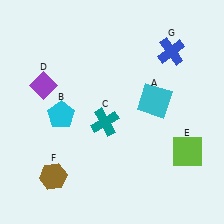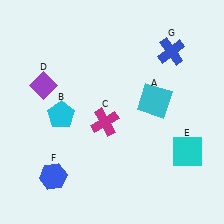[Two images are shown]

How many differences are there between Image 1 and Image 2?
There are 3 differences between the two images.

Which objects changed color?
C changed from teal to magenta. E changed from lime to cyan. F changed from brown to blue.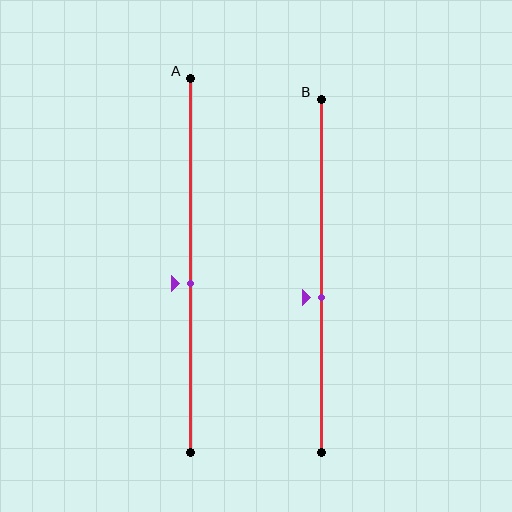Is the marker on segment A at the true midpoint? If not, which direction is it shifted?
No, the marker on segment A is shifted downward by about 5% of the segment length.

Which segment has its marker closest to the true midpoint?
Segment A has its marker closest to the true midpoint.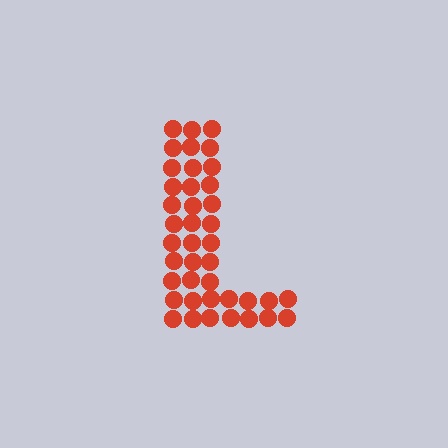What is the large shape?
The large shape is the letter L.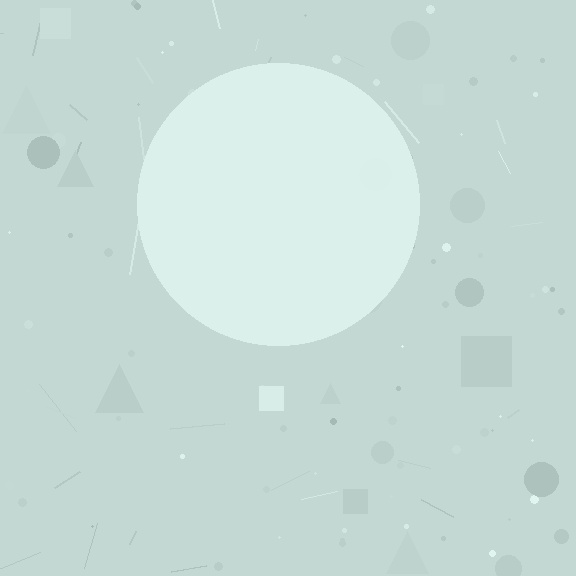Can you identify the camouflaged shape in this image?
The camouflaged shape is a circle.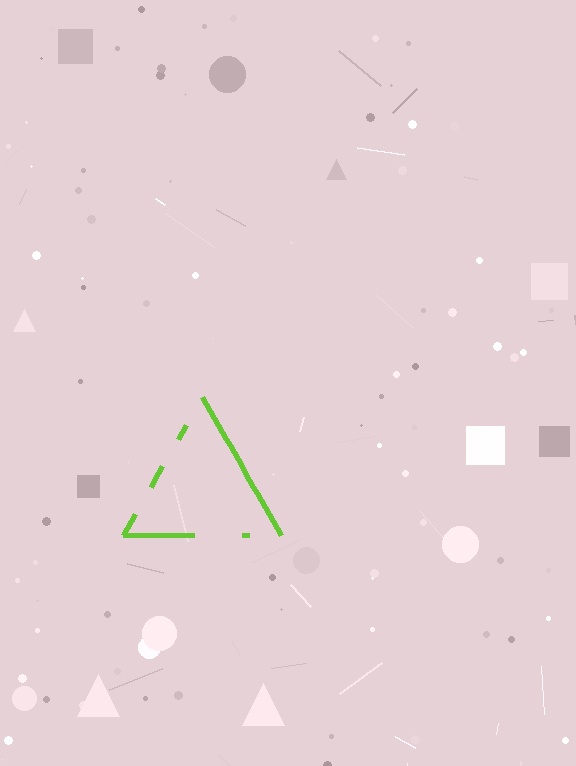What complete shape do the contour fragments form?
The contour fragments form a triangle.